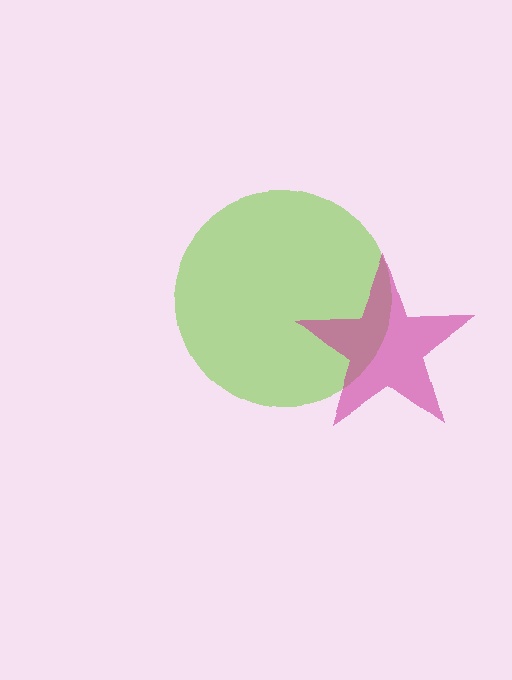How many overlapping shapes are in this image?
There are 2 overlapping shapes in the image.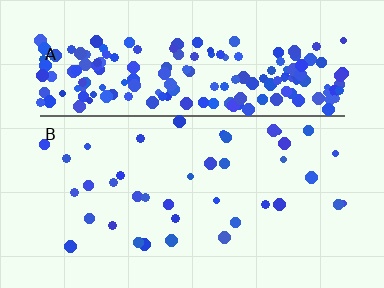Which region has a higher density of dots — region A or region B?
A (the top).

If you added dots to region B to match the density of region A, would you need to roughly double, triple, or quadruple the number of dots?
Approximately quadruple.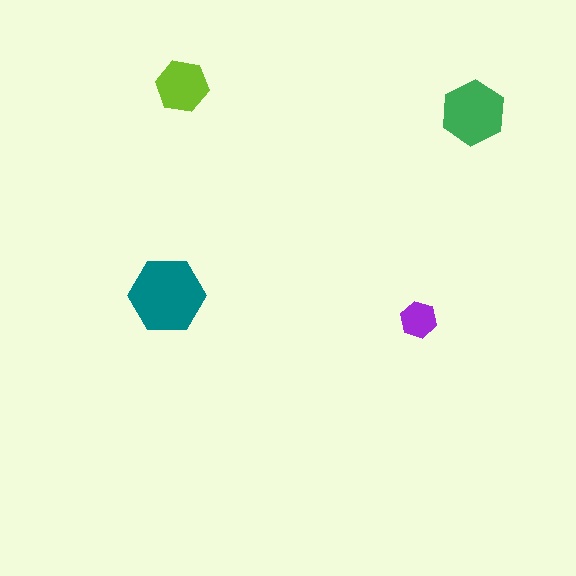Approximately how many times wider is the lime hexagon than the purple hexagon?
About 1.5 times wider.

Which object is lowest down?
The purple hexagon is bottommost.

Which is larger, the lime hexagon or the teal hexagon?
The teal one.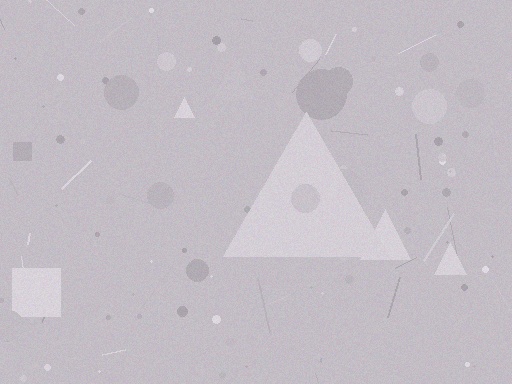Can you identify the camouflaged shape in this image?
The camouflaged shape is a triangle.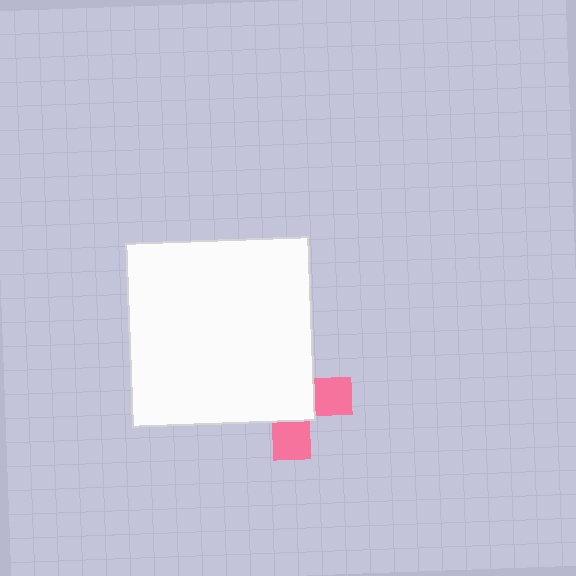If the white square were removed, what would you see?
You would see the complete pink cross.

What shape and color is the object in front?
The object in front is a white square.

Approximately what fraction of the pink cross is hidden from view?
Roughly 65% of the pink cross is hidden behind the white square.